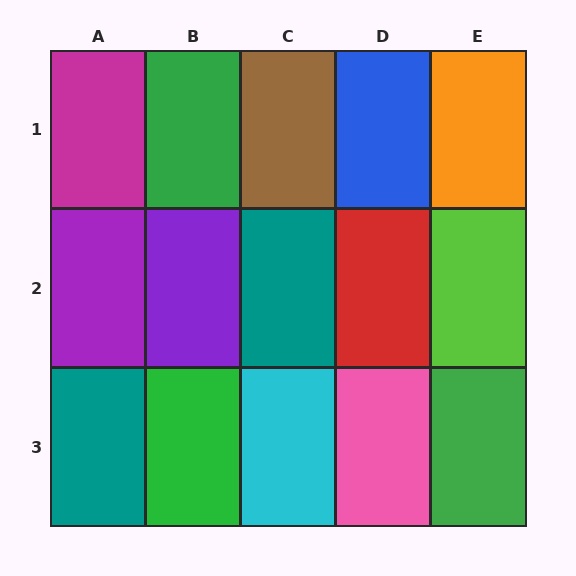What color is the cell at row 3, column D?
Pink.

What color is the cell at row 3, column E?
Green.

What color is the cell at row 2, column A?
Purple.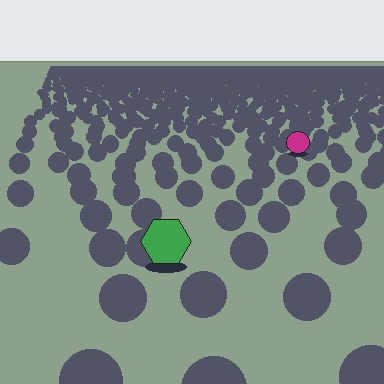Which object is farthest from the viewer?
The magenta circle is farthest from the viewer. It appears smaller and the ground texture around it is denser.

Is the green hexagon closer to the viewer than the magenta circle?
Yes. The green hexagon is closer — you can tell from the texture gradient: the ground texture is coarser near it.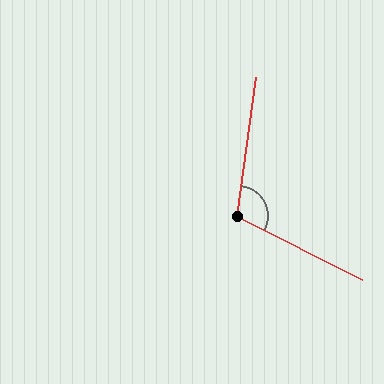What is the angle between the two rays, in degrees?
Approximately 109 degrees.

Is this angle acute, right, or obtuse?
It is obtuse.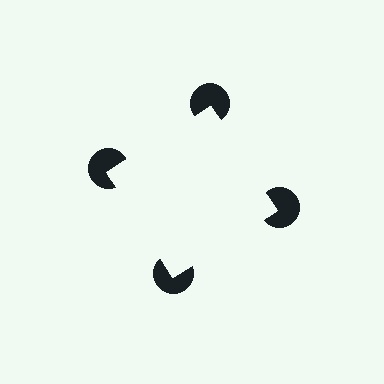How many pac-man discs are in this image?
There are 4 — one at each vertex of the illusory square.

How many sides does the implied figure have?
4 sides.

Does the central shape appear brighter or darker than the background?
It typically appears slightly brighter than the background, even though no actual brightness change is drawn.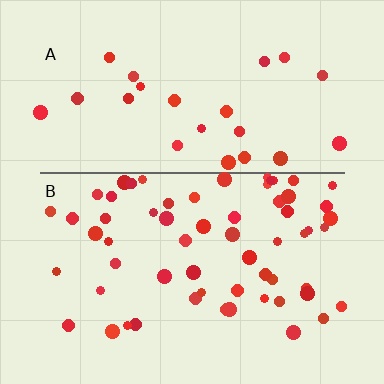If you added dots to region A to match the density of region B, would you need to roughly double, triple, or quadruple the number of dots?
Approximately double.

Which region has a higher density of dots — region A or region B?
B (the bottom).